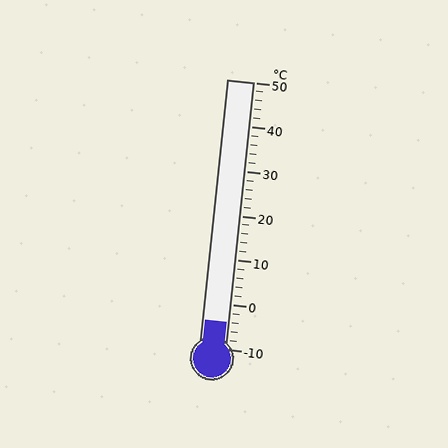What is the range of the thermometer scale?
The thermometer scale ranges from -10°C to 50°C.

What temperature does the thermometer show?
The thermometer shows approximately -4°C.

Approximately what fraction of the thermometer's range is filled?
The thermometer is filled to approximately 10% of its range.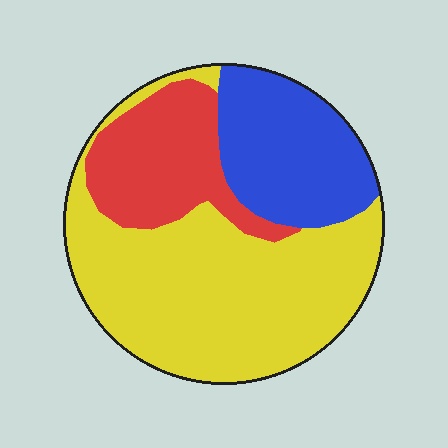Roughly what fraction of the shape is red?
Red takes up about one fifth (1/5) of the shape.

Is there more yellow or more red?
Yellow.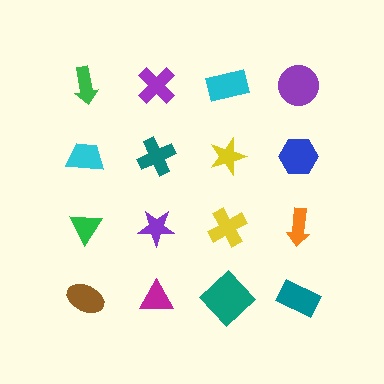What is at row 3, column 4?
An orange arrow.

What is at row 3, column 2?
A purple star.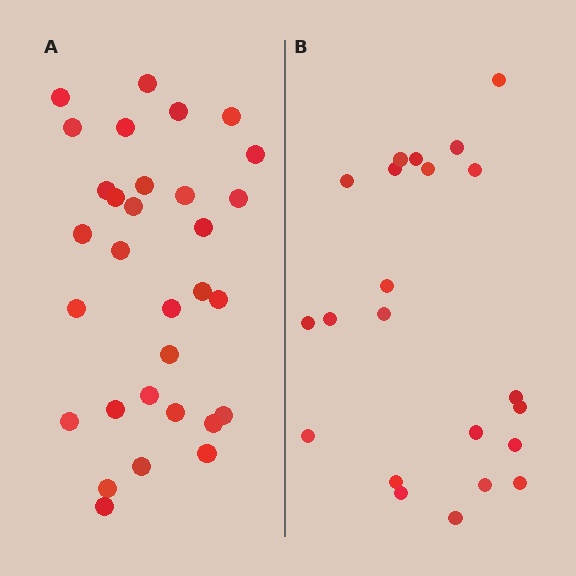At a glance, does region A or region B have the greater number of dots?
Region A (the left region) has more dots.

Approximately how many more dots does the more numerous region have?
Region A has roughly 8 or so more dots than region B.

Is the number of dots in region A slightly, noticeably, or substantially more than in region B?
Region A has noticeably more, but not dramatically so. The ratio is roughly 1.4 to 1.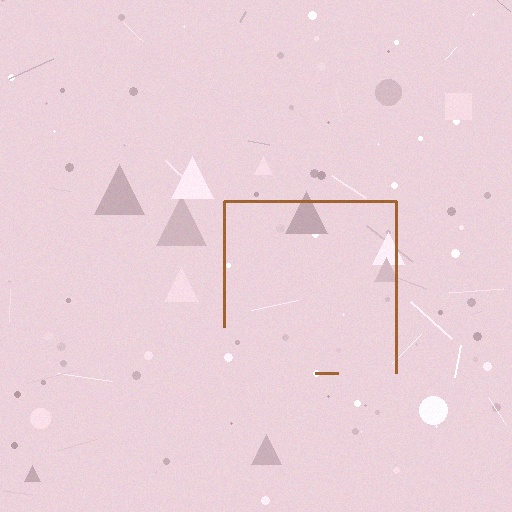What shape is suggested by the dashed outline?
The dashed outline suggests a square.